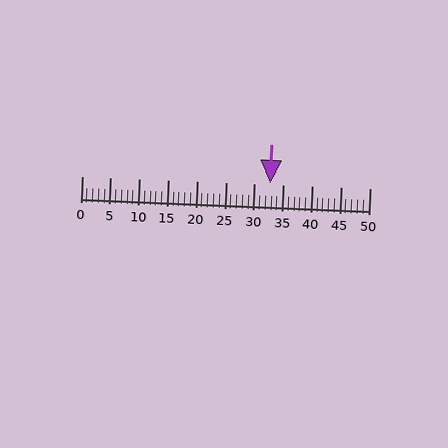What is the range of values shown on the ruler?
The ruler shows values from 0 to 50.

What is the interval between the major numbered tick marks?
The major tick marks are spaced 5 units apart.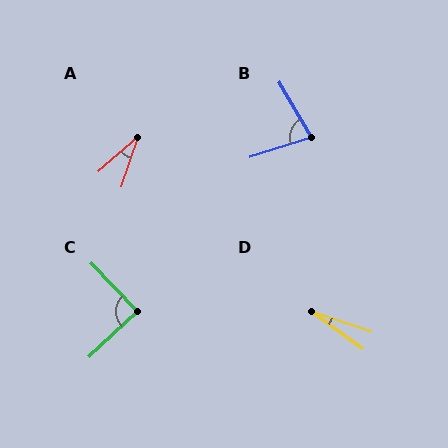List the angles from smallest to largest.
D (17°), A (31°), B (77°), C (90°).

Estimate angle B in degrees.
Approximately 77 degrees.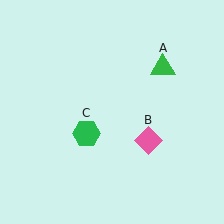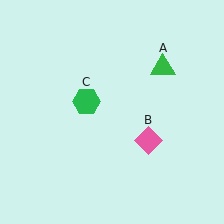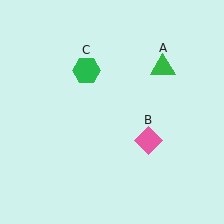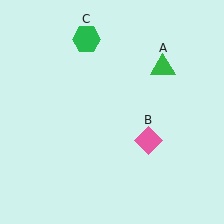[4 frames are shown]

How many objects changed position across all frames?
1 object changed position: green hexagon (object C).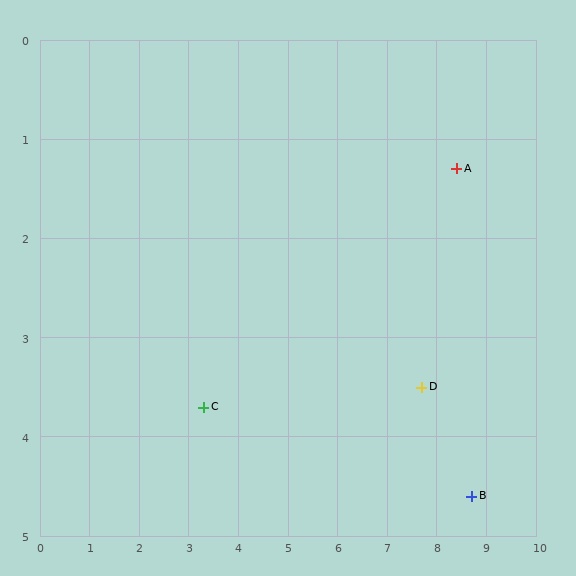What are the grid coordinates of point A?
Point A is at approximately (8.4, 1.3).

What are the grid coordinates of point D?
Point D is at approximately (7.7, 3.5).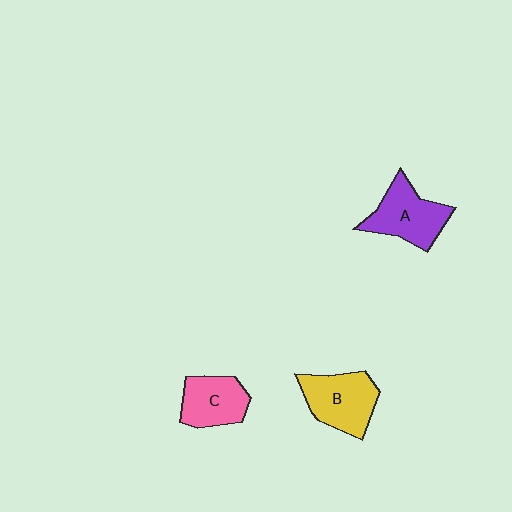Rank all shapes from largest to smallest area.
From largest to smallest: B (yellow), A (purple), C (pink).